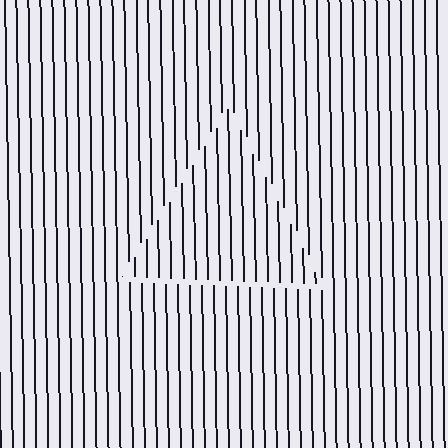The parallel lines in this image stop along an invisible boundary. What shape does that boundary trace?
An illusory triangle. The interior of the shape contains the same grating, shifted by half a period — the contour is defined by the phase discontinuity where line-ends from the inner and outer gratings abut.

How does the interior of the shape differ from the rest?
The interior of the shape contains the same grating, shifted by half a period — the contour is defined by the phase discontinuity where line-ends from the inner and outer gratings abut.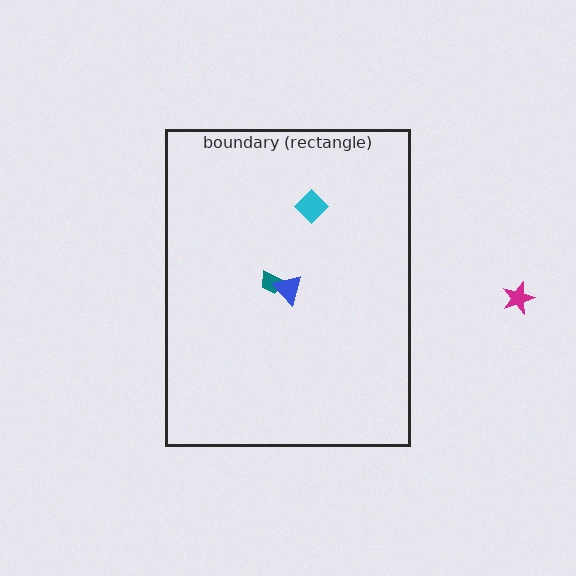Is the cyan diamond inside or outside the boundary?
Inside.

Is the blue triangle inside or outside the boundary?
Inside.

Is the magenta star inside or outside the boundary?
Outside.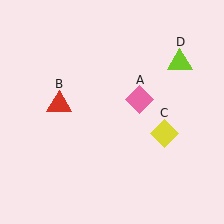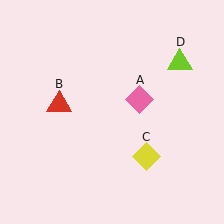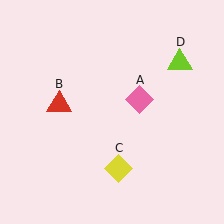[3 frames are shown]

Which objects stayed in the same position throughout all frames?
Pink diamond (object A) and red triangle (object B) and lime triangle (object D) remained stationary.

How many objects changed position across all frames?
1 object changed position: yellow diamond (object C).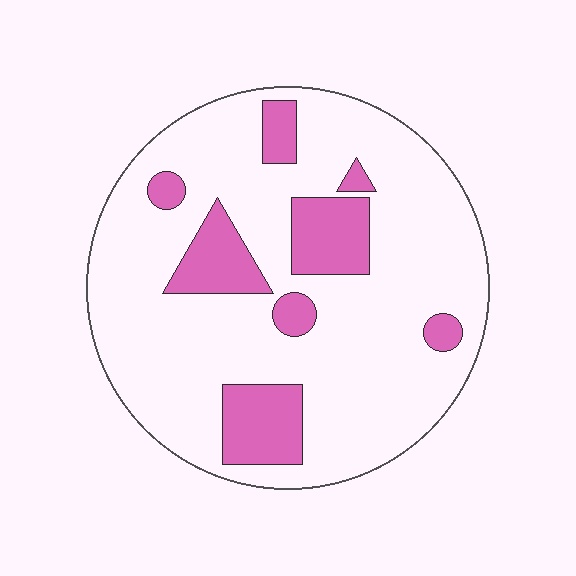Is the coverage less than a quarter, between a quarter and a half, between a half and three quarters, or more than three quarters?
Less than a quarter.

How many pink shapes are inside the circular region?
8.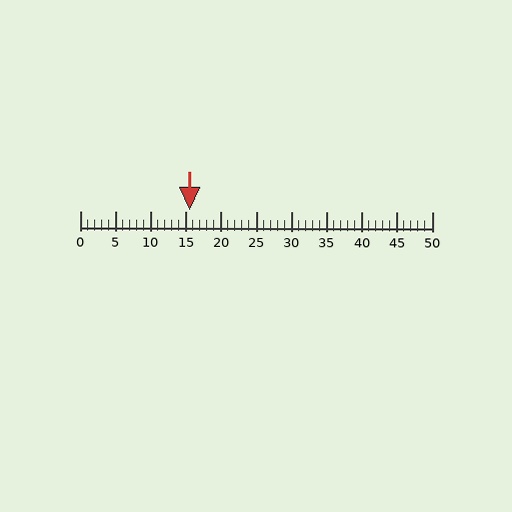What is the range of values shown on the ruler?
The ruler shows values from 0 to 50.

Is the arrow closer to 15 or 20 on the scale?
The arrow is closer to 15.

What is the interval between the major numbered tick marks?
The major tick marks are spaced 5 units apart.